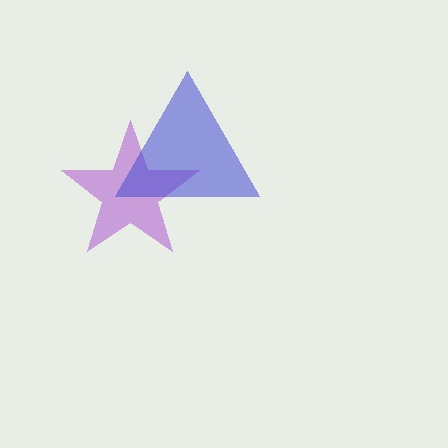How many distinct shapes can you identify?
There are 2 distinct shapes: a purple star, a blue triangle.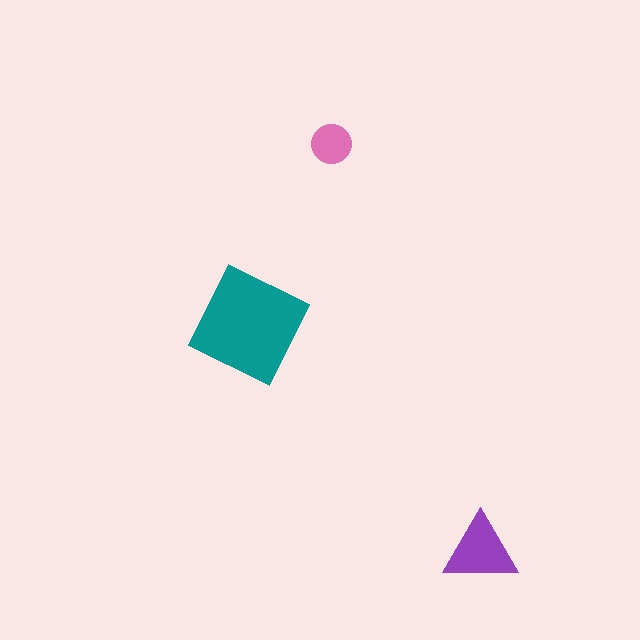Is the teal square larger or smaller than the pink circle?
Larger.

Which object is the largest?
The teal square.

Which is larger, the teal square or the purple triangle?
The teal square.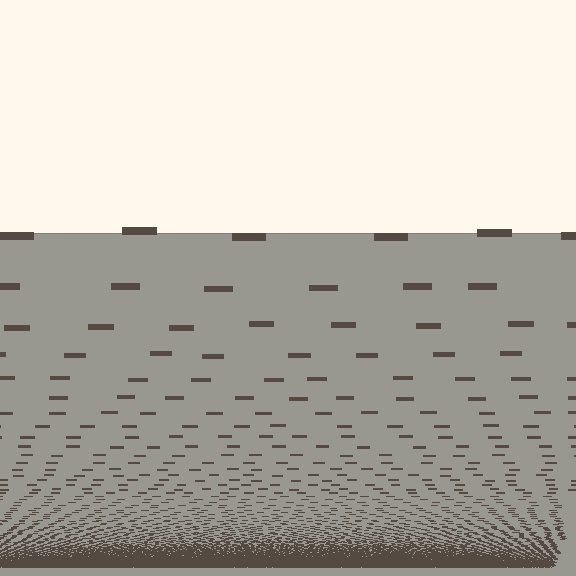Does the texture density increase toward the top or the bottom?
Density increases toward the bottom.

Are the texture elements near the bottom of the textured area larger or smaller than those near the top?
Smaller. The gradient is inverted — elements near the bottom are smaller and denser.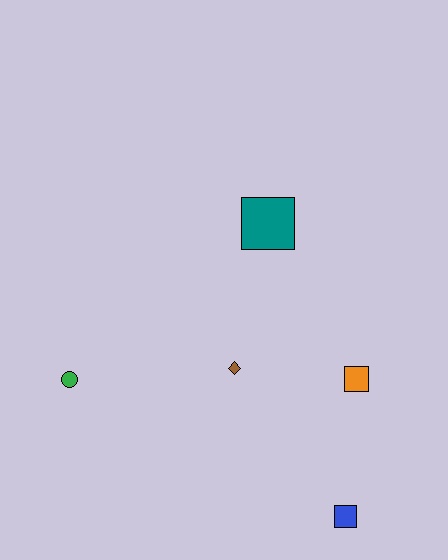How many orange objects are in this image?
There is 1 orange object.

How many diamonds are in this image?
There is 1 diamond.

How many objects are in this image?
There are 5 objects.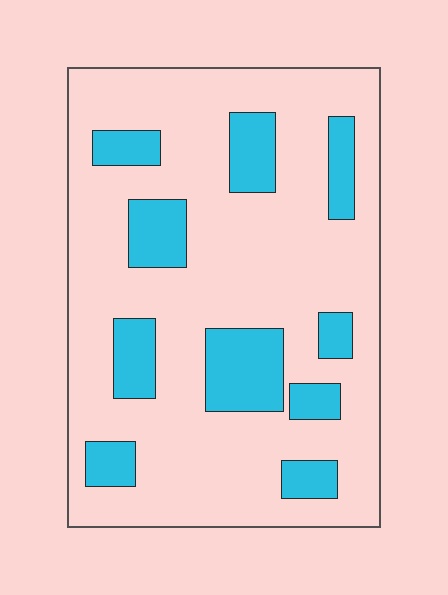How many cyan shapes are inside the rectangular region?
10.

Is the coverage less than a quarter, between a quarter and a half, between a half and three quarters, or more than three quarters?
Less than a quarter.